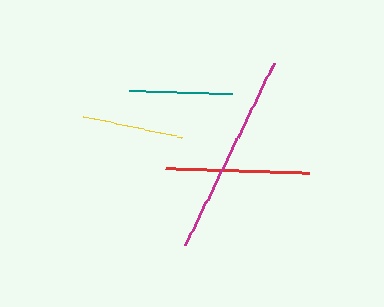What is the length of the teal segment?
The teal segment is approximately 103 pixels long.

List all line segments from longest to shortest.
From longest to shortest: magenta, red, teal, yellow.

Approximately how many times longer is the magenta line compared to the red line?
The magenta line is approximately 1.4 times the length of the red line.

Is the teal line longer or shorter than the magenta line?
The magenta line is longer than the teal line.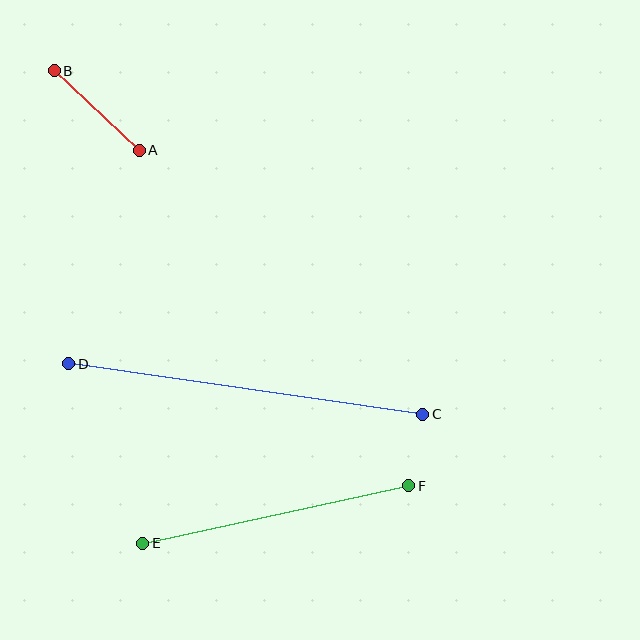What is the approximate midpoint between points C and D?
The midpoint is at approximately (246, 389) pixels.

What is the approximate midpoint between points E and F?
The midpoint is at approximately (276, 515) pixels.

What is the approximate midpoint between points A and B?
The midpoint is at approximately (97, 110) pixels.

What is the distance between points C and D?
The distance is approximately 358 pixels.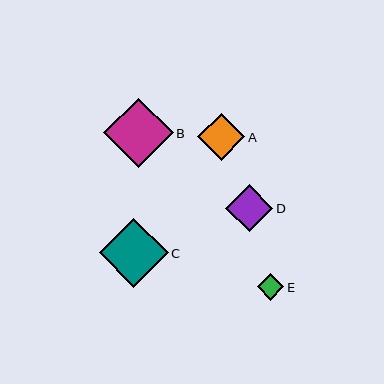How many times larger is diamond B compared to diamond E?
Diamond B is approximately 2.6 times the size of diamond E.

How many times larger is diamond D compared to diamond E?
Diamond D is approximately 1.8 times the size of diamond E.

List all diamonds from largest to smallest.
From largest to smallest: B, C, D, A, E.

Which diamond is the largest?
Diamond B is the largest with a size of approximately 69 pixels.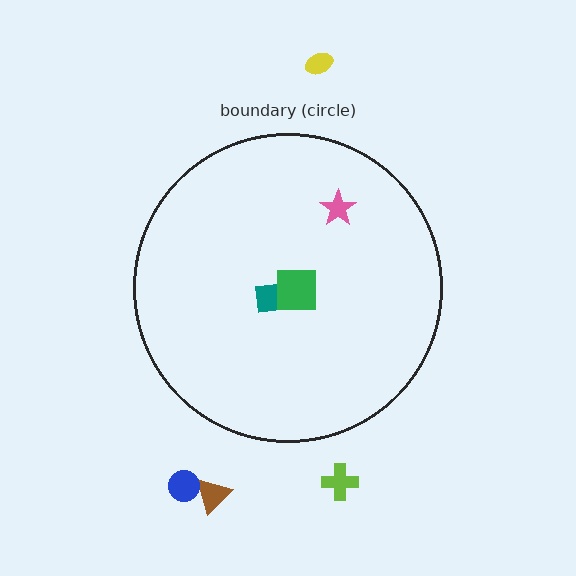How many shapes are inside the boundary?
3 inside, 4 outside.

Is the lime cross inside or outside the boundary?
Outside.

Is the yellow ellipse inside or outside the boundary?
Outside.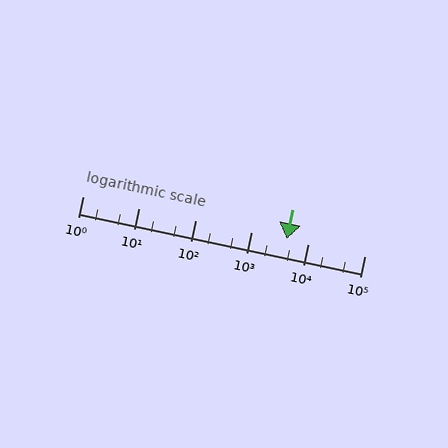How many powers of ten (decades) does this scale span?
The scale spans 5 decades, from 1 to 100000.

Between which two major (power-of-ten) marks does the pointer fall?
The pointer is between 1000 and 10000.